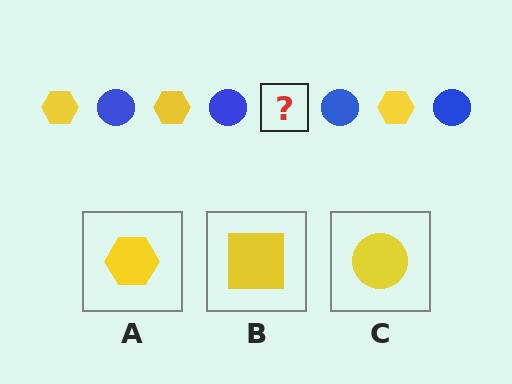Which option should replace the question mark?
Option A.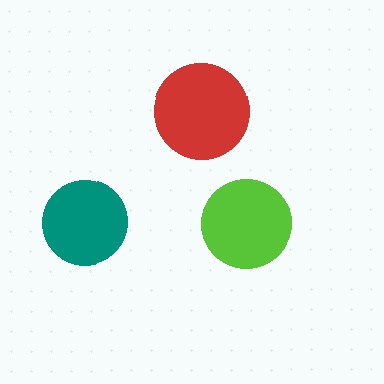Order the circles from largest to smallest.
the red one, the lime one, the teal one.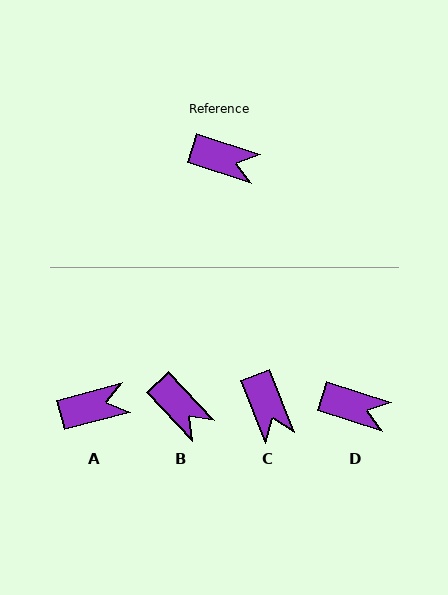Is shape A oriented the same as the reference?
No, it is off by about 33 degrees.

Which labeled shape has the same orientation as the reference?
D.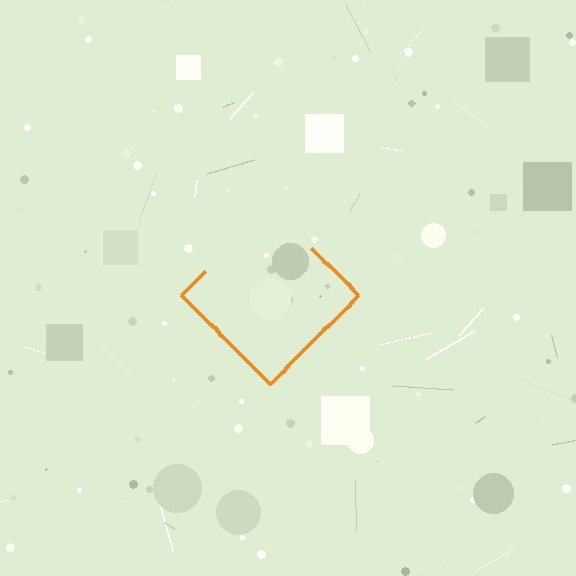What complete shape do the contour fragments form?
The contour fragments form a diamond.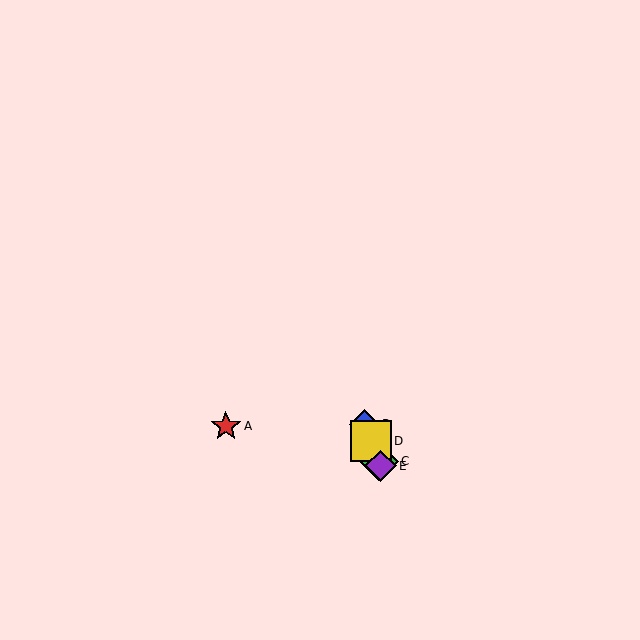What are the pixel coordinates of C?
Object C is at (379, 461).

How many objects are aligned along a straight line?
4 objects (B, C, D, E) are aligned along a straight line.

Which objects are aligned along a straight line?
Objects B, C, D, E are aligned along a straight line.